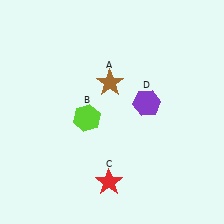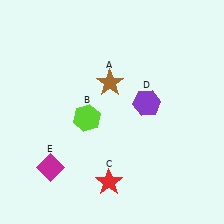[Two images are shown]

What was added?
A magenta diamond (E) was added in Image 2.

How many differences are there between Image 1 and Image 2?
There is 1 difference between the two images.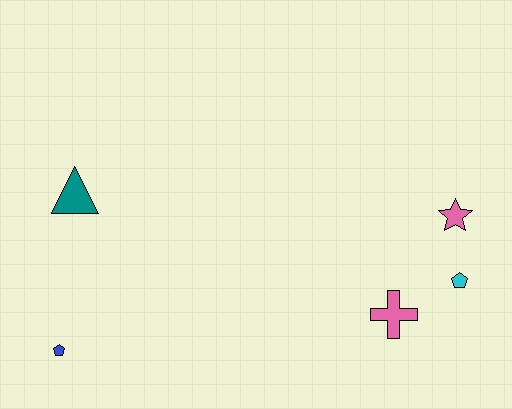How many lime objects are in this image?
There are no lime objects.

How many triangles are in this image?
There is 1 triangle.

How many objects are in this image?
There are 5 objects.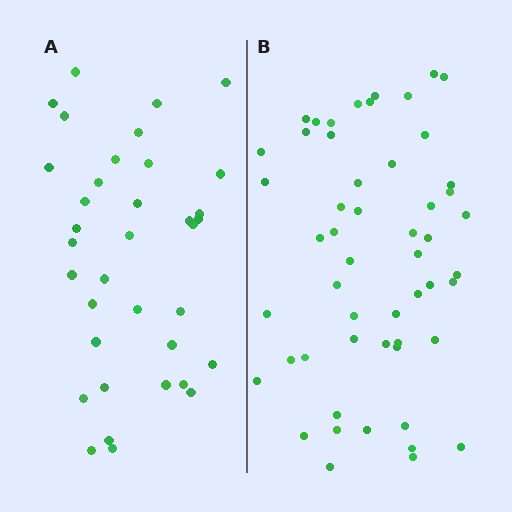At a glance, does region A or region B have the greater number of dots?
Region B (the right region) has more dots.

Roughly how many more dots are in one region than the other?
Region B has approximately 15 more dots than region A.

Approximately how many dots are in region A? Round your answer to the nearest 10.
About 40 dots. (The exact count is 36, which rounds to 40.)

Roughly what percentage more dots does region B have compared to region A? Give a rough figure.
About 45% more.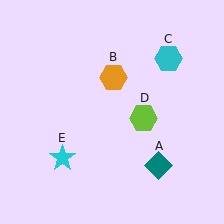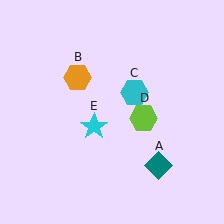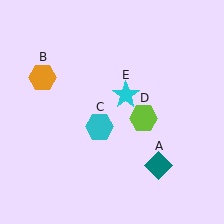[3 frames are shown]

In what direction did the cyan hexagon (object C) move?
The cyan hexagon (object C) moved down and to the left.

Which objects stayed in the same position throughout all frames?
Teal diamond (object A) and lime hexagon (object D) remained stationary.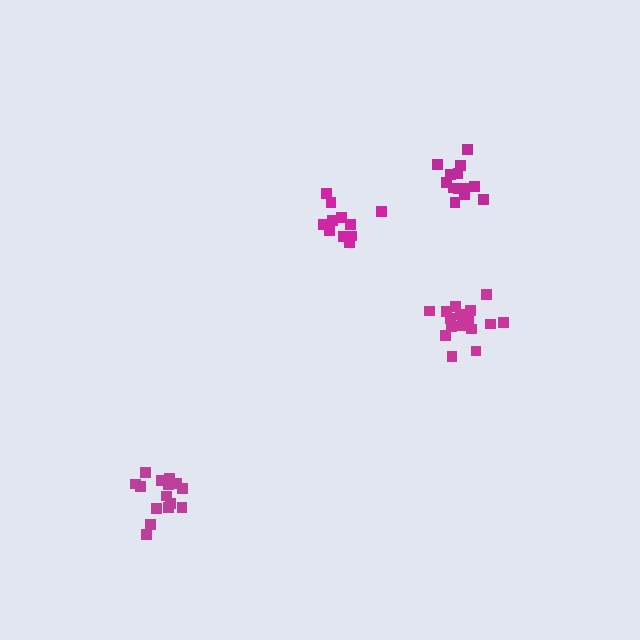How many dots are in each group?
Group 1: 17 dots, Group 2: 14 dots, Group 3: 15 dots, Group 4: 12 dots (58 total).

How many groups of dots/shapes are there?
There are 4 groups.